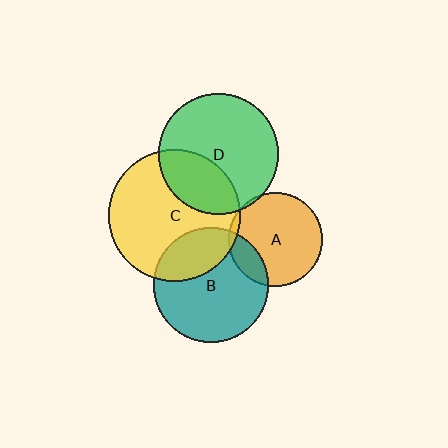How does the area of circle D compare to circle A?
Approximately 1.6 times.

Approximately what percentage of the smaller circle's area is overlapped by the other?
Approximately 5%.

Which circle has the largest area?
Circle C (yellow).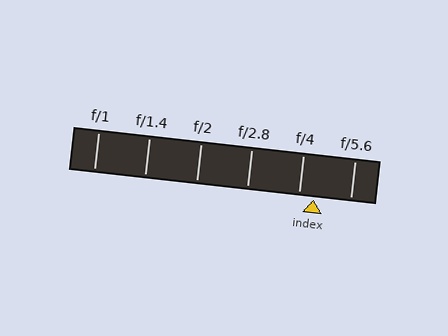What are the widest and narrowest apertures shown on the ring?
The widest aperture shown is f/1 and the narrowest is f/5.6.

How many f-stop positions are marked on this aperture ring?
There are 6 f-stop positions marked.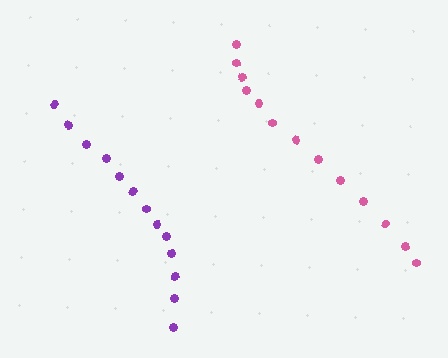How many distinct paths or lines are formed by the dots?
There are 2 distinct paths.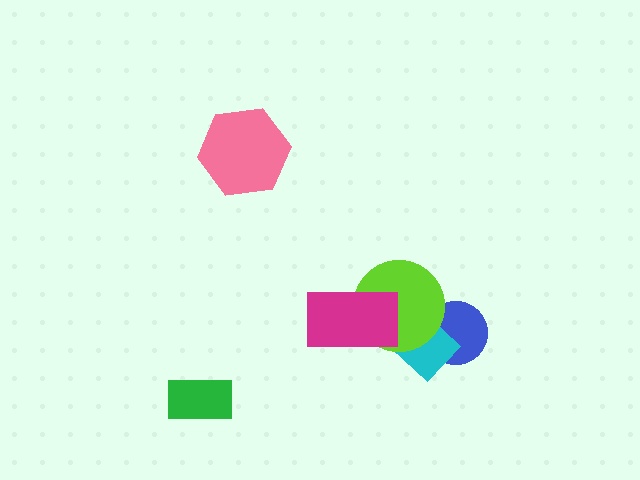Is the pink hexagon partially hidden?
No, no other shape covers it.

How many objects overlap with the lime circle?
3 objects overlap with the lime circle.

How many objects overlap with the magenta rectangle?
1 object overlaps with the magenta rectangle.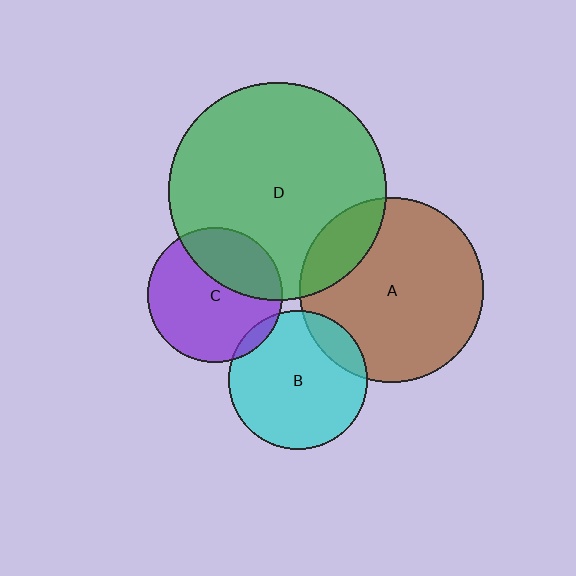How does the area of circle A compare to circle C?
Approximately 1.9 times.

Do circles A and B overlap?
Yes.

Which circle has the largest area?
Circle D (green).